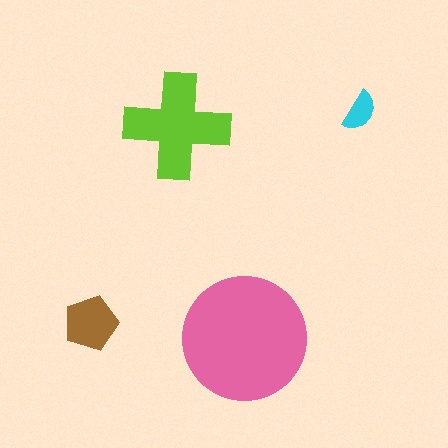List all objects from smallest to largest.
The cyan semicircle, the brown pentagon, the lime cross, the pink circle.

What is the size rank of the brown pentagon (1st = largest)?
3rd.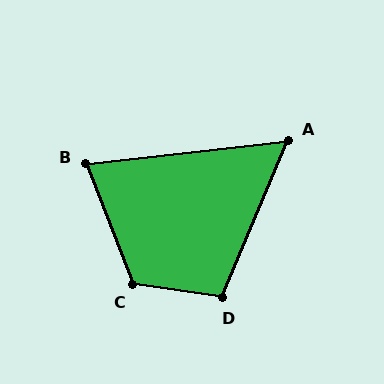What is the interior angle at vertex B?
Approximately 76 degrees (acute).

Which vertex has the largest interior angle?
C, at approximately 120 degrees.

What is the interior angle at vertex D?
Approximately 104 degrees (obtuse).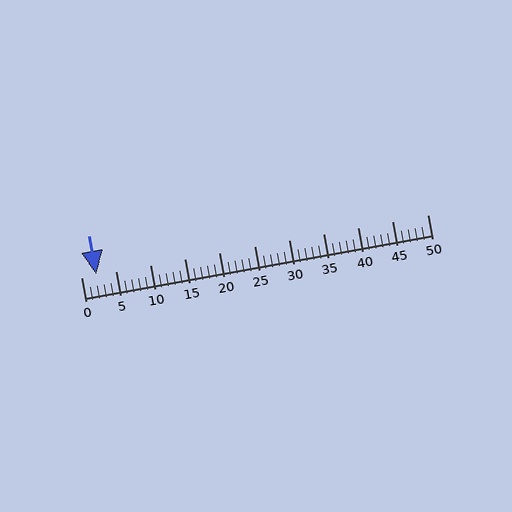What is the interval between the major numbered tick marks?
The major tick marks are spaced 5 units apart.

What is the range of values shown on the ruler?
The ruler shows values from 0 to 50.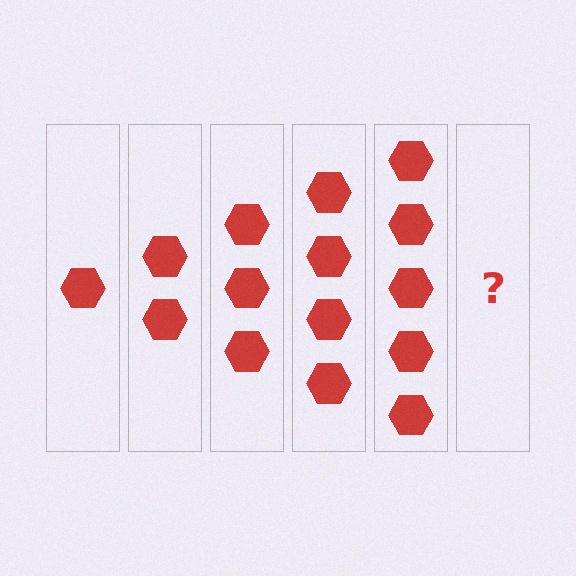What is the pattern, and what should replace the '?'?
The pattern is that each step adds one more hexagon. The '?' should be 6 hexagons.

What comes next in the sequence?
The next element should be 6 hexagons.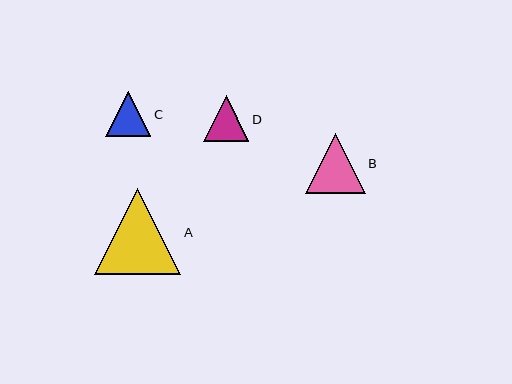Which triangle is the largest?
Triangle A is the largest with a size of approximately 86 pixels.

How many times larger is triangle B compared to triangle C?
Triangle B is approximately 1.3 times the size of triangle C.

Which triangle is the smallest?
Triangle C is the smallest with a size of approximately 45 pixels.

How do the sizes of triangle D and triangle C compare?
Triangle D and triangle C are approximately the same size.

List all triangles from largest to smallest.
From largest to smallest: A, B, D, C.